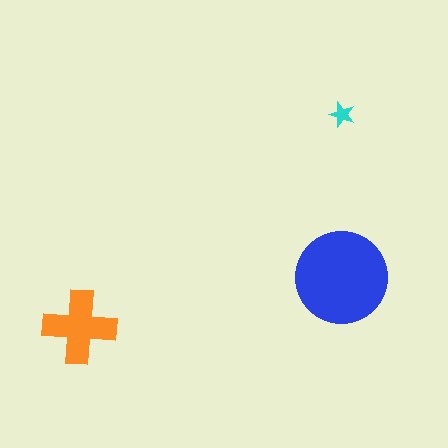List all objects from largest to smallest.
The blue circle, the orange cross, the cyan star.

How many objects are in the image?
There are 3 objects in the image.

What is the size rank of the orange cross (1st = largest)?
2nd.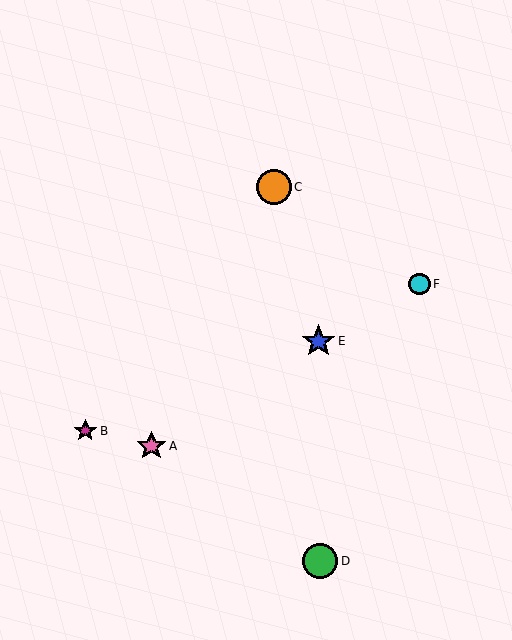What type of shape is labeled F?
Shape F is a cyan circle.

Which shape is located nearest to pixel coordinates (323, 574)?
The green circle (labeled D) at (320, 561) is nearest to that location.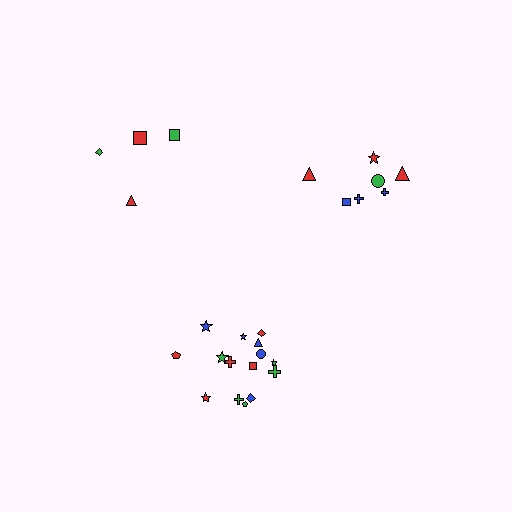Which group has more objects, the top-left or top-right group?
The top-right group.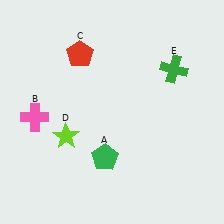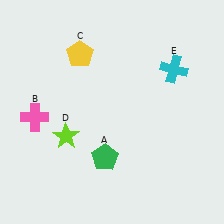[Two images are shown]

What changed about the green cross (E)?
In Image 1, E is green. In Image 2, it changed to cyan.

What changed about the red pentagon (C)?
In Image 1, C is red. In Image 2, it changed to yellow.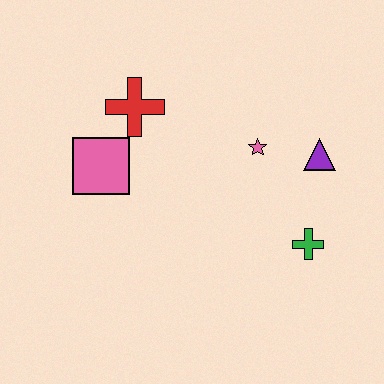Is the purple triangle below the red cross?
Yes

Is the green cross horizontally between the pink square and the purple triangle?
Yes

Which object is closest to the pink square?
The red cross is closest to the pink square.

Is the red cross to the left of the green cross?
Yes